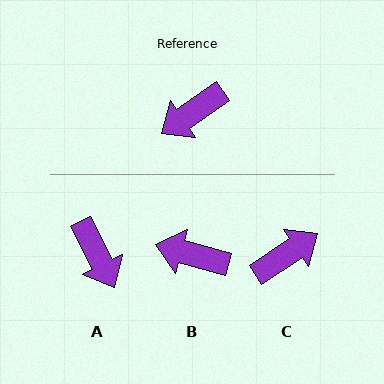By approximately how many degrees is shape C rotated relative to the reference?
Approximately 179 degrees counter-clockwise.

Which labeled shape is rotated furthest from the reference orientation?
C, about 179 degrees away.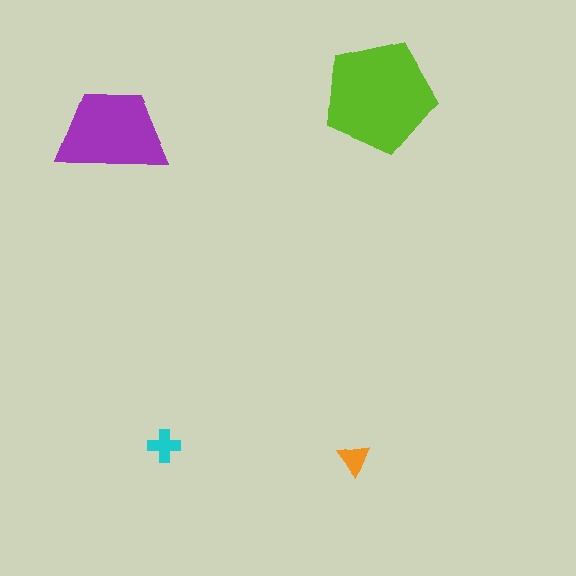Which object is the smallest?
The orange triangle.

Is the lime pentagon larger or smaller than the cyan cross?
Larger.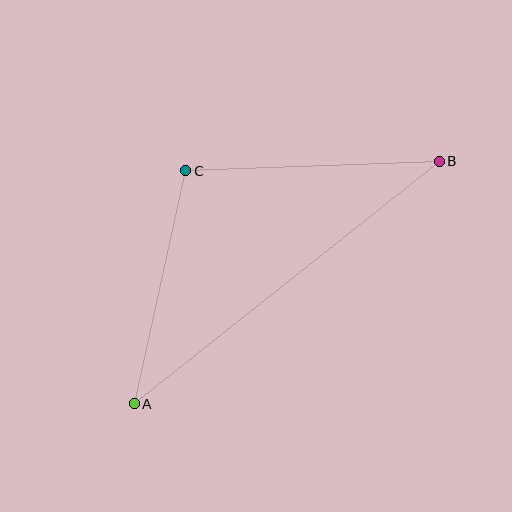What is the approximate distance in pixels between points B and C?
The distance between B and C is approximately 254 pixels.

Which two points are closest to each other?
Points A and C are closest to each other.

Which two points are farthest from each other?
Points A and B are farthest from each other.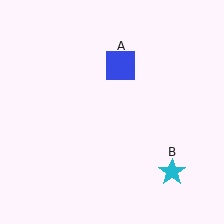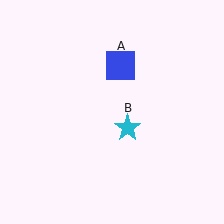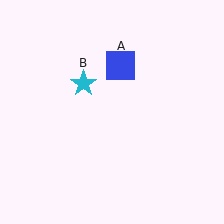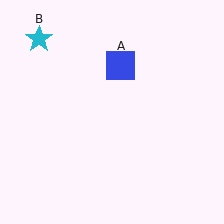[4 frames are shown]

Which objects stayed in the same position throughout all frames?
Blue square (object A) remained stationary.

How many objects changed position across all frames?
1 object changed position: cyan star (object B).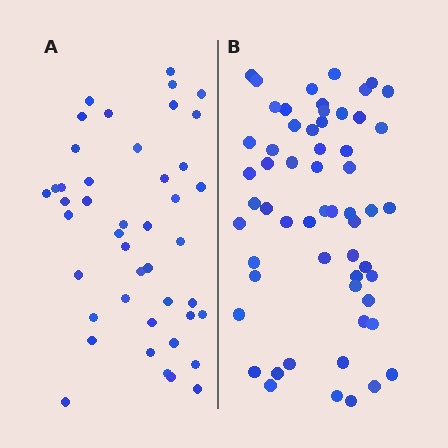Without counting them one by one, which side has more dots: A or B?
Region B (the right region) has more dots.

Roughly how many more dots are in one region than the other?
Region B has approximately 15 more dots than region A.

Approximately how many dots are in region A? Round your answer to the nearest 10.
About 40 dots. (The exact count is 44, which rounds to 40.)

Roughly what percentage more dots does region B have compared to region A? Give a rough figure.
About 30% more.